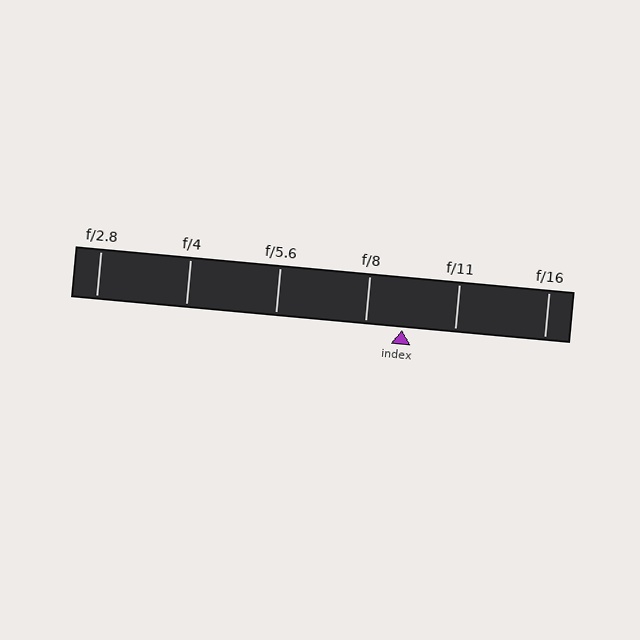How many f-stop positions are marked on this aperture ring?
There are 6 f-stop positions marked.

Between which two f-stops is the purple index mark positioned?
The index mark is between f/8 and f/11.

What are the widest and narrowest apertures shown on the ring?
The widest aperture shown is f/2.8 and the narrowest is f/16.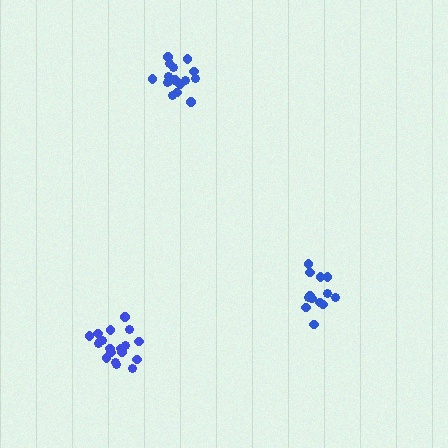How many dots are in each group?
Group 1: 17 dots, Group 2: 19 dots, Group 3: 13 dots (49 total).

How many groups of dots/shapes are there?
There are 3 groups.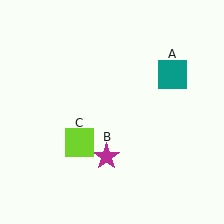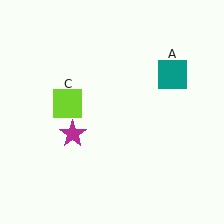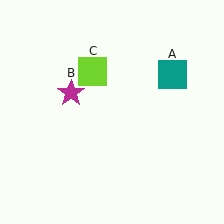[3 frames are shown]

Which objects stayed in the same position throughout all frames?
Teal square (object A) remained stationary.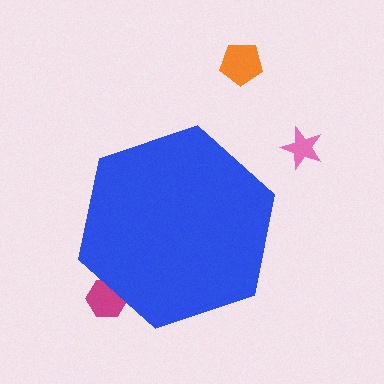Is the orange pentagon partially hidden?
No, the orange pentagon is fully visible.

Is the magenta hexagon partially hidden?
Yes, the magenta hexagon is partially hidden behind the blue hexagon.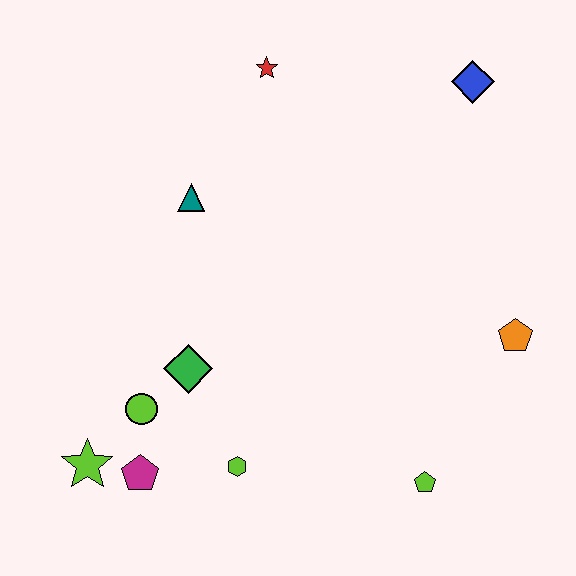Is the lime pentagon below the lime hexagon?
Yes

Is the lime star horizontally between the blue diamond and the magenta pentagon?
No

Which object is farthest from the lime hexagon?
The blue diamond is farthest from the lime hexagon.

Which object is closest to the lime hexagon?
The magenta pentagon is closest to the lime hexagon.